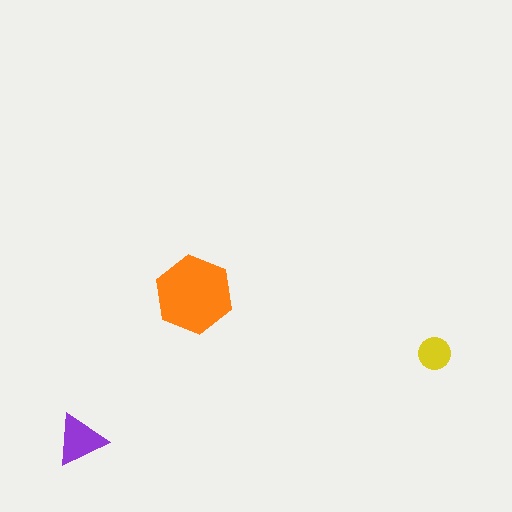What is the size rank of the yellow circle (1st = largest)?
3rd.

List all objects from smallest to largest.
The yellow circle, the purple triangle, the orange hexagon.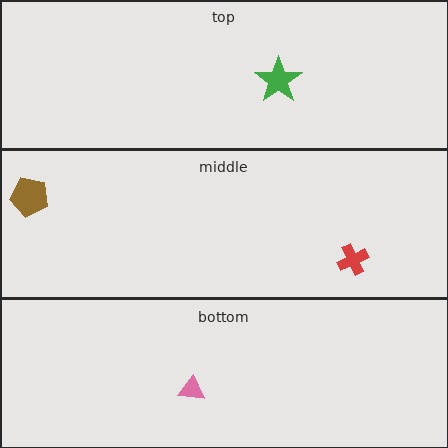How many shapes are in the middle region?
2.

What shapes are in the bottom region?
The pink triangle.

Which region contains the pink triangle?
The bottom region.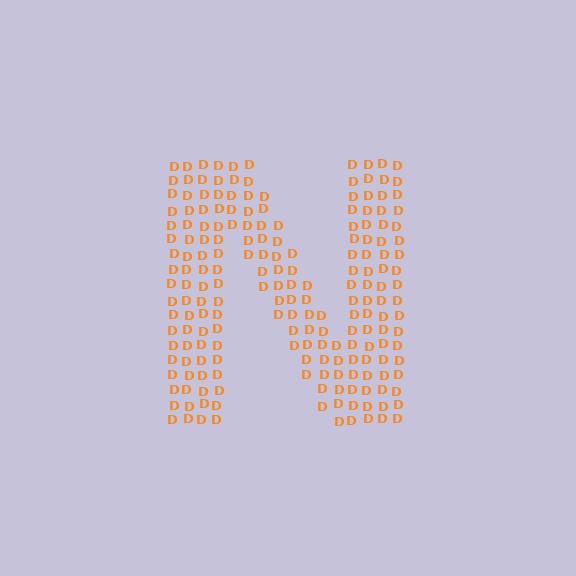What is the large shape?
The large shape is the letter N.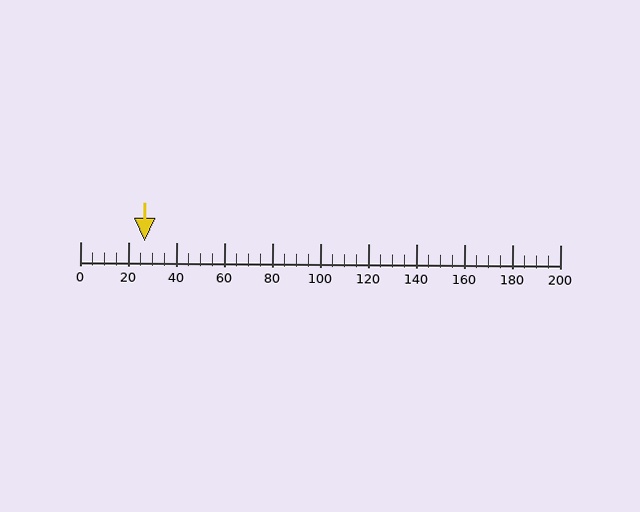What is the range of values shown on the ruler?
The ruler shows values from 0 to 200.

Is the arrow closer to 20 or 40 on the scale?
The arrow is closer to 20.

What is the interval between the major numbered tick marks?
The major tick marks are spaced 20 units apart.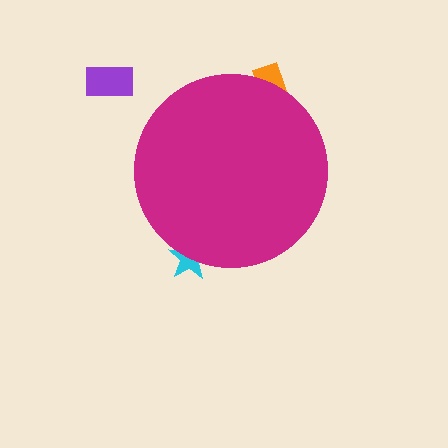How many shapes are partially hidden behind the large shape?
2 shapes are partially hidden.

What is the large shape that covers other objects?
A magenta circle.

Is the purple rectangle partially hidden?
No, the purple rectangle is fully visible.